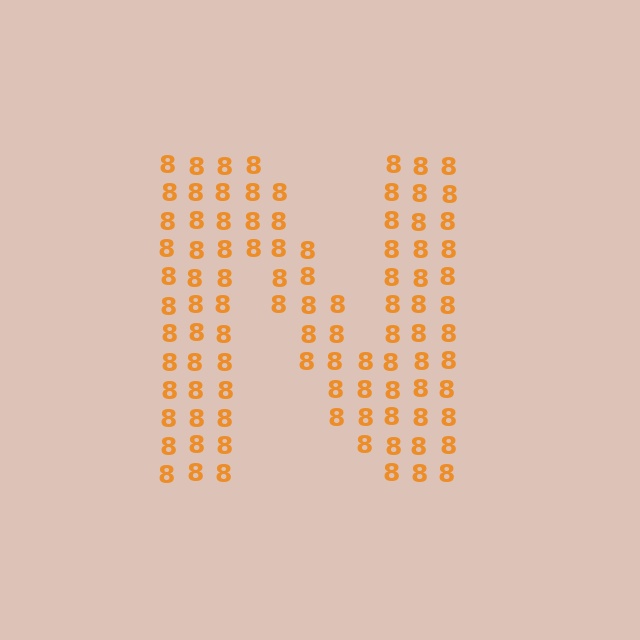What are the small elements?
The small elements are digit 8's.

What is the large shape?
The large shape is the letter N.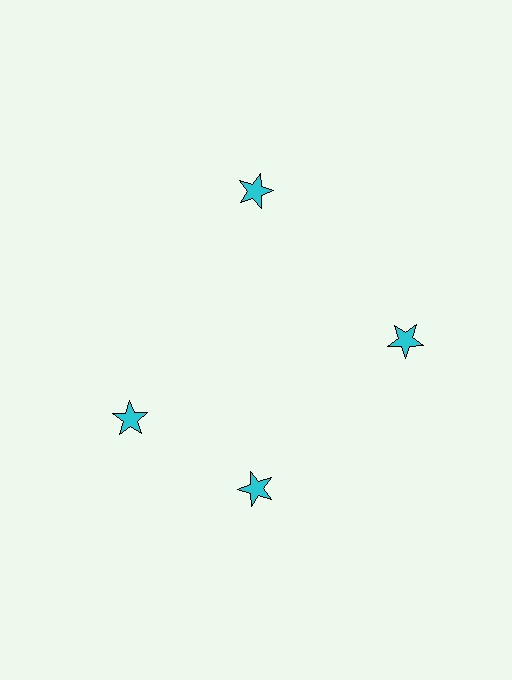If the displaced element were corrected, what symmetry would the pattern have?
It would have 4-fold rotational symmetry — the pattern would map onto itself every 90 degrees.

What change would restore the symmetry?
The symmetry would be restored by rotating it back into even spacing with its neighbors so that all 4 stars sit at equal angles and equal distance from the center.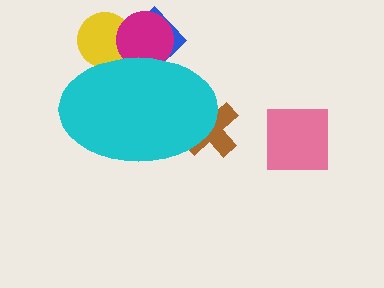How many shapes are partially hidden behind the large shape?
4 shapes are partially hidden.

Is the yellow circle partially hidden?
Yes, the yellow circle is partially hidden behind the cyan ellipse.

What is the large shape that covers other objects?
A cyan ellipse.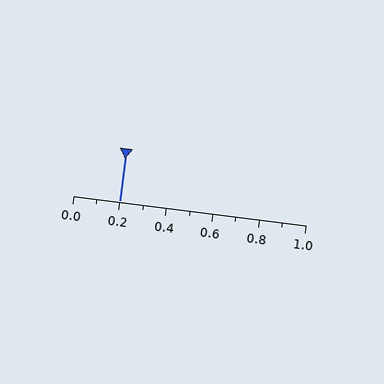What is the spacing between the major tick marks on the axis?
The major ticks are spaced 0.2 apart.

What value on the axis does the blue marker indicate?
The marker indicates approximately 0.2.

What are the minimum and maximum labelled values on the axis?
The axis runs from 0.0 to 1.0.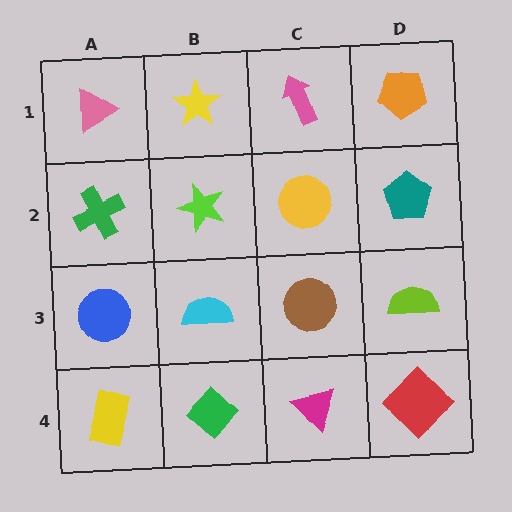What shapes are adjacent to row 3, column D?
A teal pentagon (row 2, column D), a red diamond (row 4, column D), a brown circle (row 3, column C).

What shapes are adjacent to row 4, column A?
A blue circle (row 3, column A), a green diamond (row 4, column B).